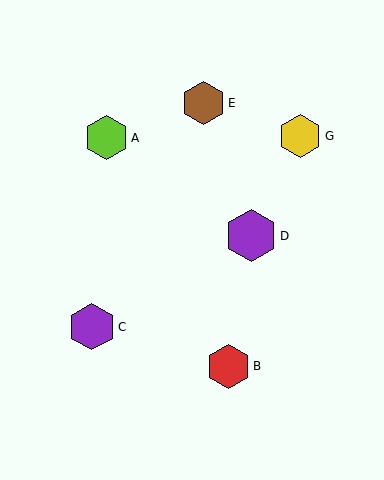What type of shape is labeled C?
Shape C is a purple hexagon.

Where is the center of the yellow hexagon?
The center of the yellow hexagon is at (300, 136).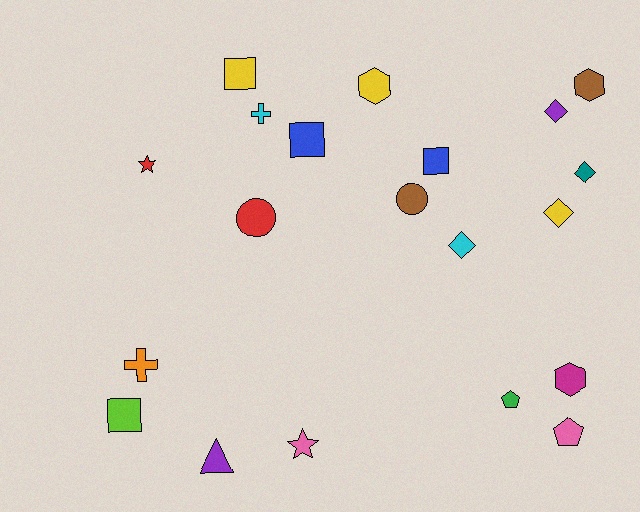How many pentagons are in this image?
There are 2 pentagons.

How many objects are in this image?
There are 20 objects.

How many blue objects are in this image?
There are 2 blue objects.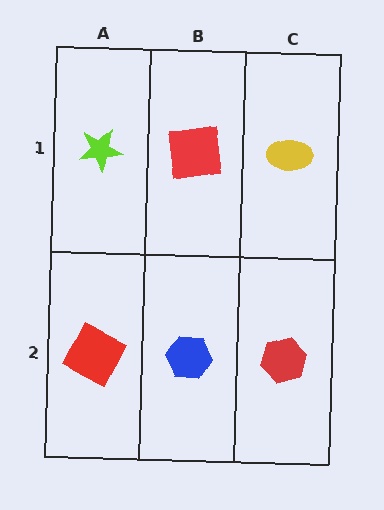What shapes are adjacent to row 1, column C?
A red hexagon (row 2, column C), a red square (row 1, column B).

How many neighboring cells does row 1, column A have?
2.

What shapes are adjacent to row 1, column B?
A blue hexagon (row 2, column B), a lime star (row 1, column A), a yellow ellipse (row 1, column C).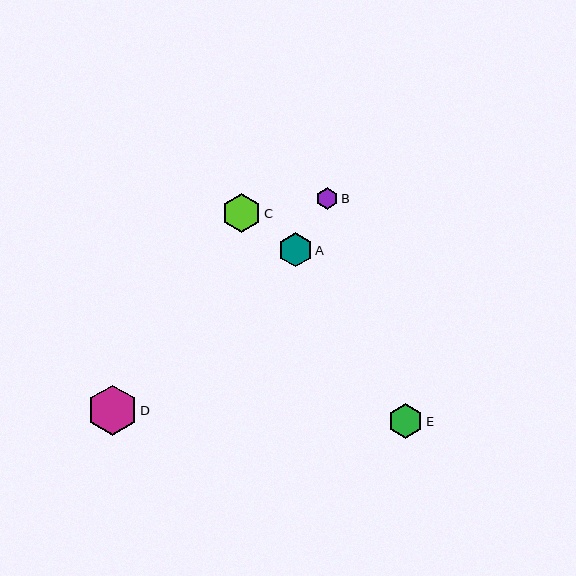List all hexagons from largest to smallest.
From largest to smallest: D, C, E, A, B.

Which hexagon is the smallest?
Hexagon B is the smallest with a size of approximately 21 pixels.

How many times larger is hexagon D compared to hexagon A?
Hexagon D is approximately 1.5 times the size of hexagon A.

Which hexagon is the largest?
Hexagon D is the largest with a size of approximately 50 pixels.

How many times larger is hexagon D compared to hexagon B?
Hexagon D is approximately 2.3 times the size of hexagon B.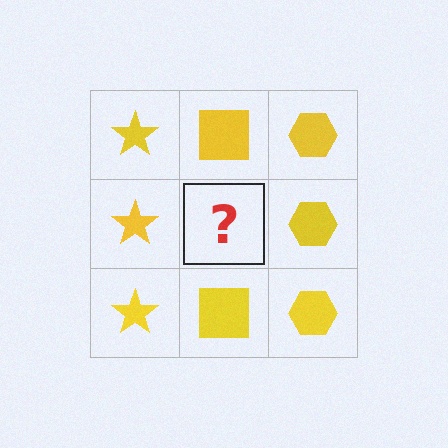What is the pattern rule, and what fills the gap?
The rule is that each column has a consistent shape. The gap should be filled with a yellow square.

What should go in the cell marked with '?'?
The missing cell should contain a yellow square.